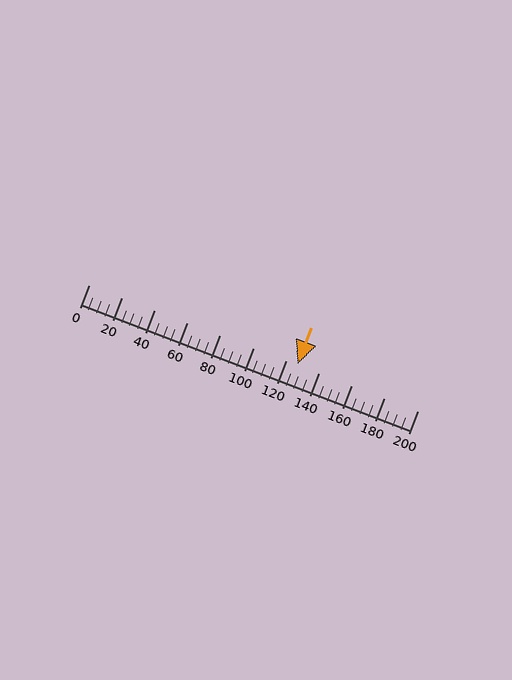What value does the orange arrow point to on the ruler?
The orange arrow points to approximately 127.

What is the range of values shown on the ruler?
The ruler shows values from 0 to 200.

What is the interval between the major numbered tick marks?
The major tick marks are spaced 20 units apart.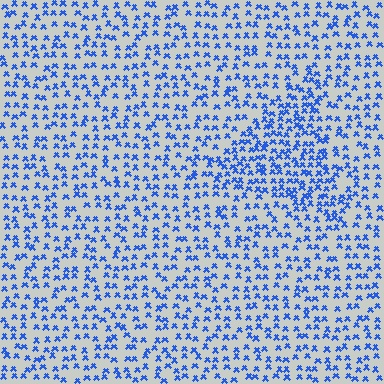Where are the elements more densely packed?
The elements are more densely packed inside the triangle boundary.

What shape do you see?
I see a triangle.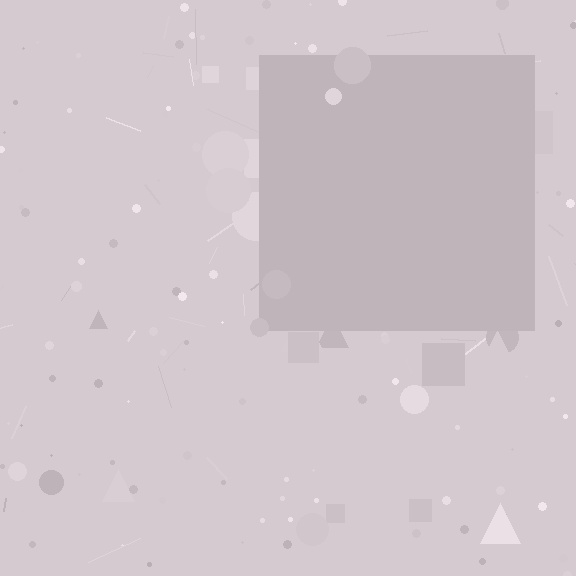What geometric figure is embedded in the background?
A square is embedded in the background.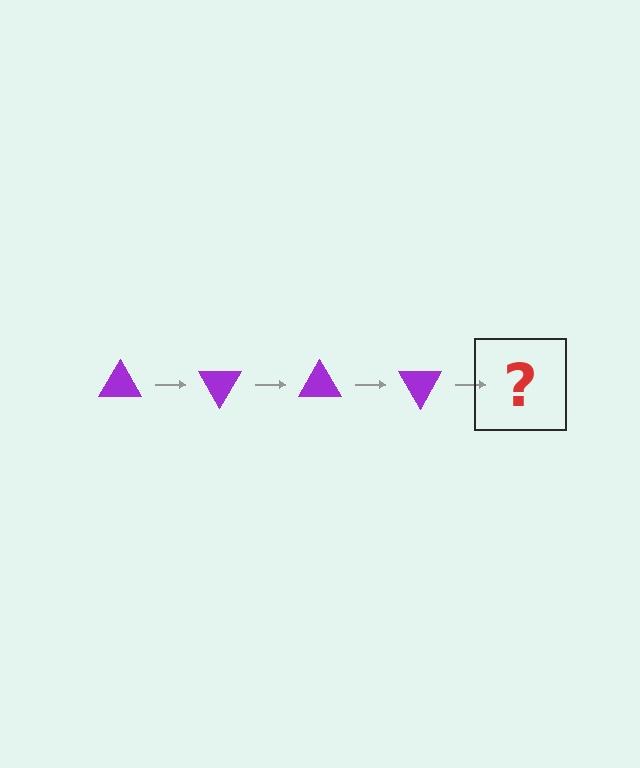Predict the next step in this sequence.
The next step is a purple triangle rotated 240 degrees.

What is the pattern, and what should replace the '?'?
The pattern is that the triangle rotates 60 degrees each step. The '?' should be a purple triangle rotated 240 degrees.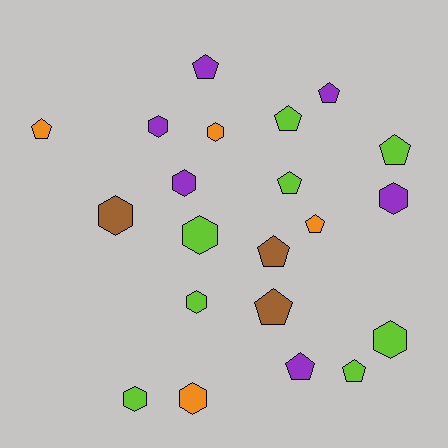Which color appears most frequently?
Lime, with 8 objects.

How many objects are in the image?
There are 21 objects.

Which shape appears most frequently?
Pentagon, with 11 objects.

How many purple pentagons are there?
There are 3 purple pentagons.